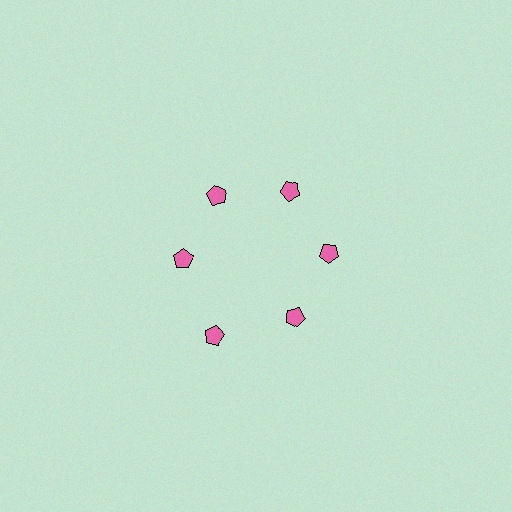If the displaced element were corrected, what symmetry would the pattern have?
It would have 6-fold rotational symmetry — the pattern would map onto itself every 60 degrees.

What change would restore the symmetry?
The symmetry would be restored by moving it inward, back onto the ring so that all 6 pentagons sit at equal angles and equal distance from the center.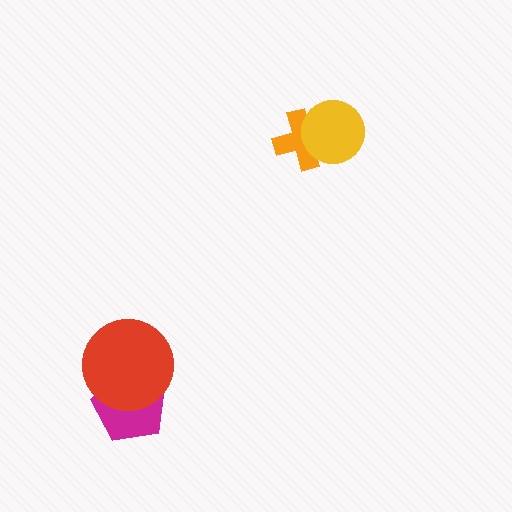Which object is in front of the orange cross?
The yellow circle is in front of the orange cross.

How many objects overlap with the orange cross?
1 object overlaps with the orange cross.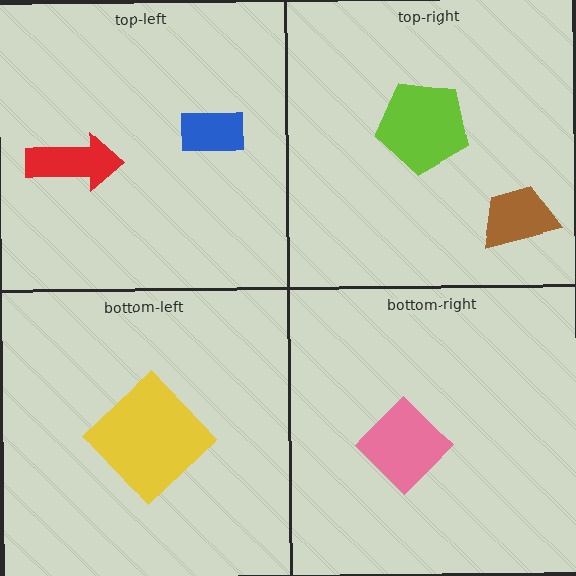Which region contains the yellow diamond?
The bottom-left region.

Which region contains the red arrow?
The top-left region.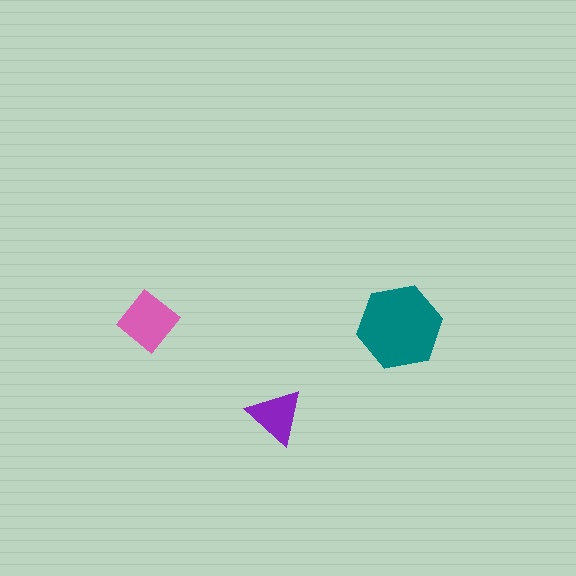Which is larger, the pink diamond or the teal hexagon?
The teal hexagon.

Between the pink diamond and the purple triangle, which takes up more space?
The pink diamond.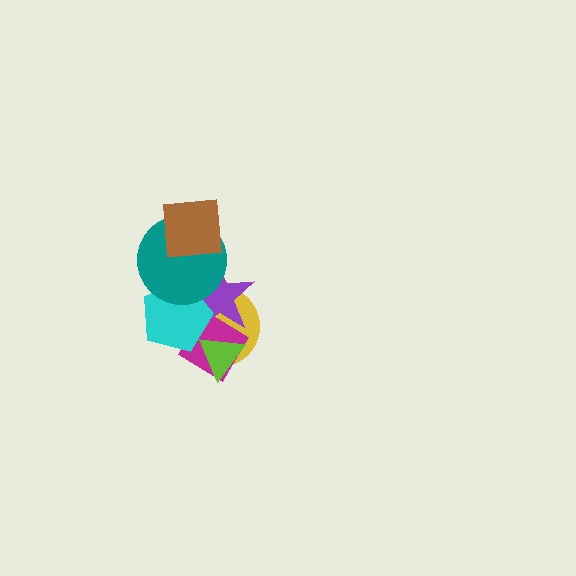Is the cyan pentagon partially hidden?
Yes, it is partially covered by another shape.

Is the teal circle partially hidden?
Yes, it is partially covered by another shape.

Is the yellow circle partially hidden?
Yes, it is partially covered by another shape.